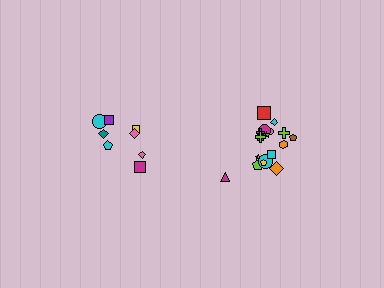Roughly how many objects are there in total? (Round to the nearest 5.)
Roughly 25 objects in total.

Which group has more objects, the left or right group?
The right group.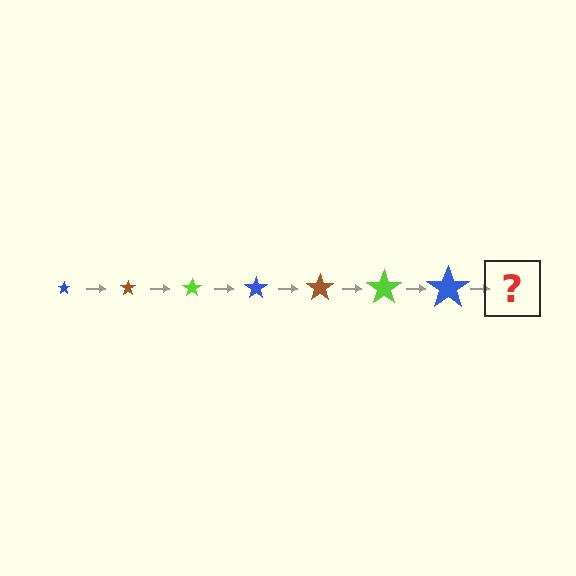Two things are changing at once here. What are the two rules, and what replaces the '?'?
The two rules are that the star grows larger each step and the color cycles through blue, brown, and lime. The '?' should be a brown star, larger than the previous one.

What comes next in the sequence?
The next element should be a brown star, larger than the previous one.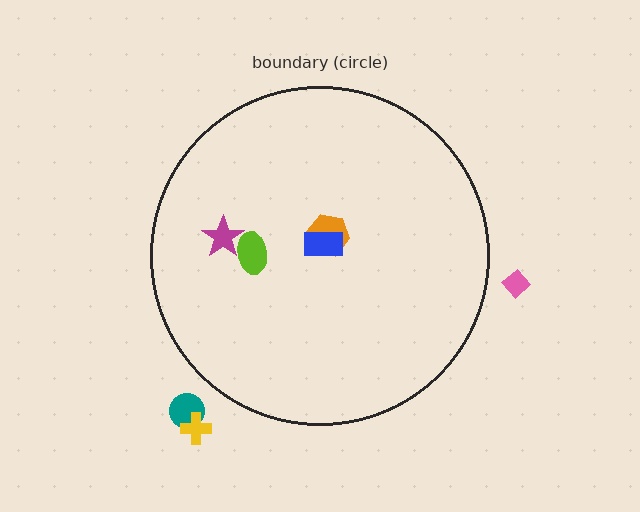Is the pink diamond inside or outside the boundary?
Outside.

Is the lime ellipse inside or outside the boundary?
Inside.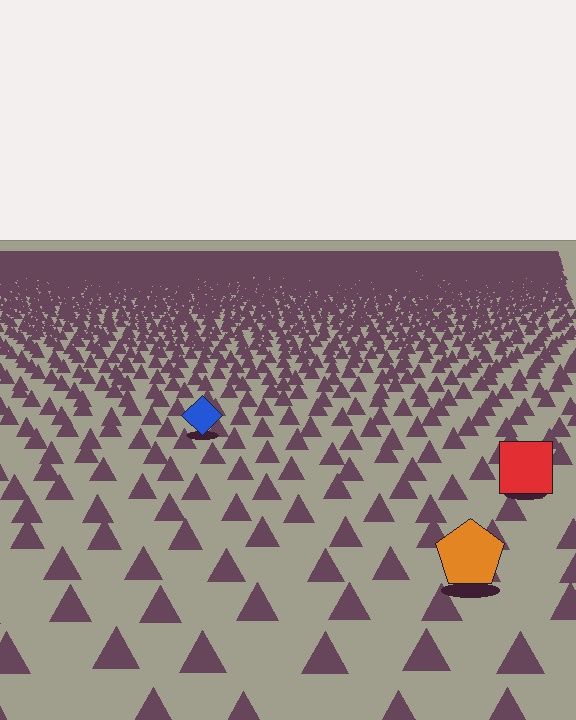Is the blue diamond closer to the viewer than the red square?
No. The red square is closer — you can tell from the texture gradient: the ground texture is coarser near it.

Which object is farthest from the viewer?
The blue diamond is farthest from the viewer. It appears smaller and the ground texture around it is denser.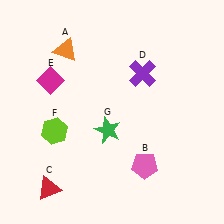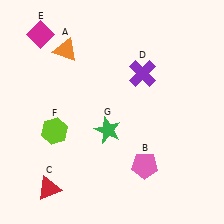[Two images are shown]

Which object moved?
The magenta diamond (E) moved up.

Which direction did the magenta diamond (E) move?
The magenta diamond (E) moved up.